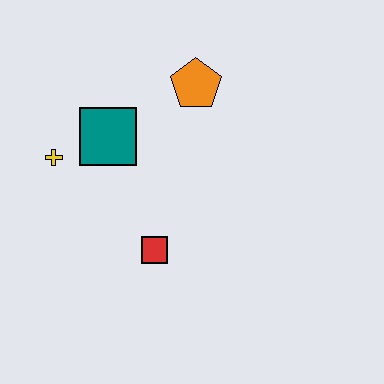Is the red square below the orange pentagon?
Yes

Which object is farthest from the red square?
The orange pentagon is farthest from the red square.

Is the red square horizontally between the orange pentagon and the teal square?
Yes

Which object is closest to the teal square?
The yellow cross is closest to the teal square.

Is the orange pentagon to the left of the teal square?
No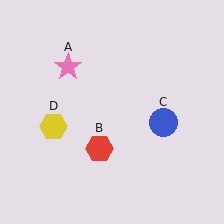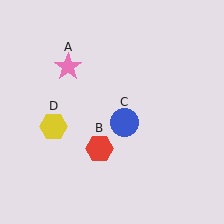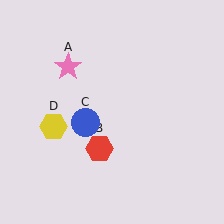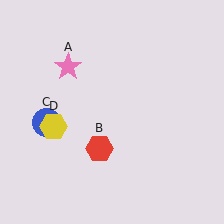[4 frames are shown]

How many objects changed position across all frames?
1 object changed position: blue circle (object C).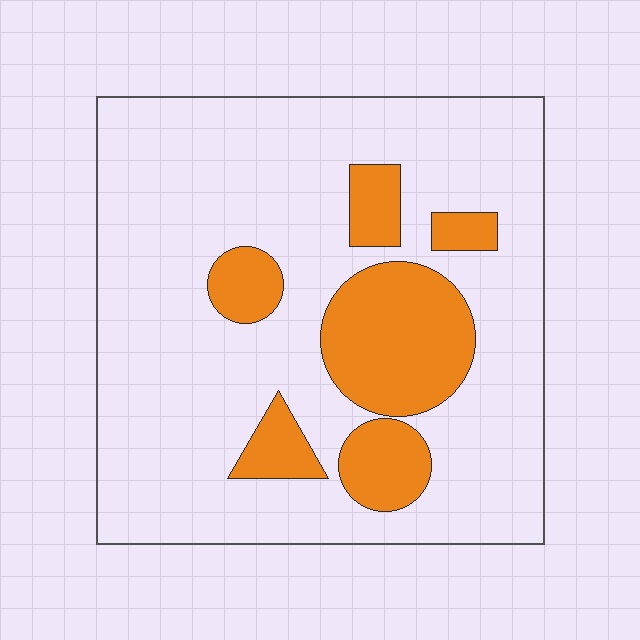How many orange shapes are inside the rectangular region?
6.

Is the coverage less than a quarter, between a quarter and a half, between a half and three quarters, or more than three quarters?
Less than a quarter.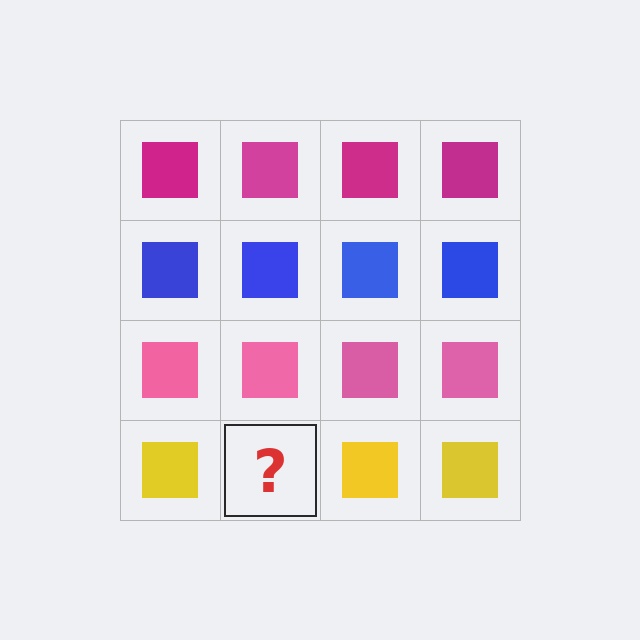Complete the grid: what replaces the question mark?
The question mark should be replaced with a yellow square.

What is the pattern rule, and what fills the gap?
The rule is that each row has a consistent color. The gap should be filled with a yellow square.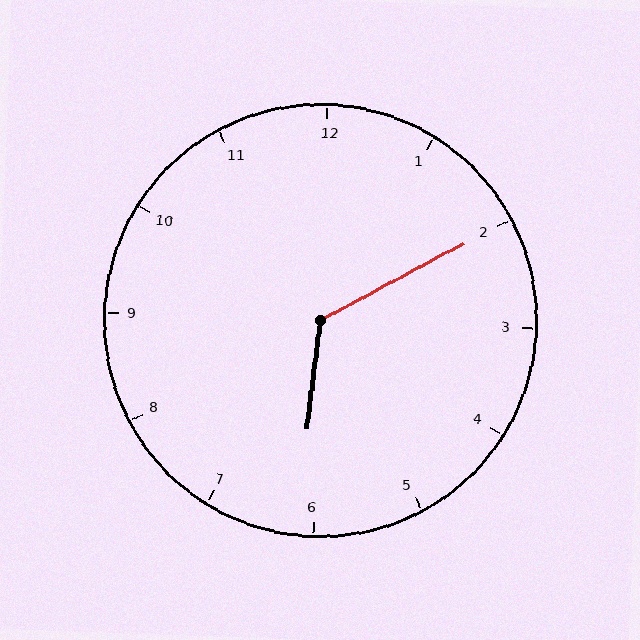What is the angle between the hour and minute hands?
Approximately 125 degrees.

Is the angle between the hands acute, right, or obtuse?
It is obtuse.